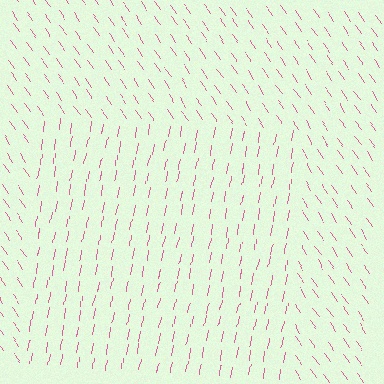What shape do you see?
I see a rectangle.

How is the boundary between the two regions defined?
The boundary is defined purely by a change in line orientation (approximately 45 degrees difference). All lines are the same color and thickness.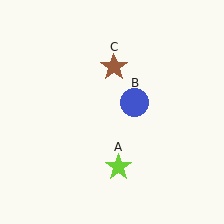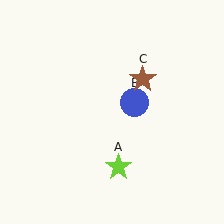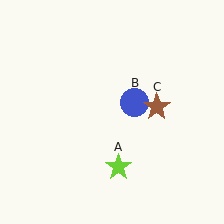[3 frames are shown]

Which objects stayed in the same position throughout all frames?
Lime star (object A) and blue circle (object B) remained stationary.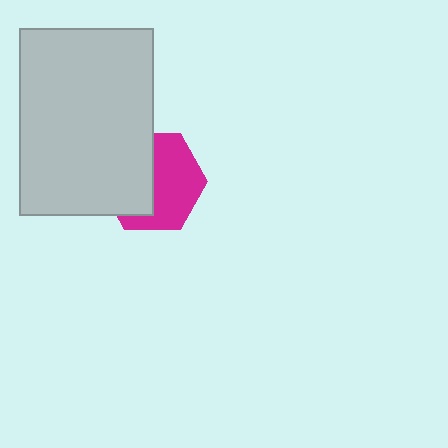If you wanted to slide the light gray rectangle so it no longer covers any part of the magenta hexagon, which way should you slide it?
Slide it left — that is the most direct way to separate the two shapes.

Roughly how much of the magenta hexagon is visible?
About half of it is visible (roughly 55%).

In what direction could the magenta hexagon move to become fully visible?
The magenta hexagon could move right. That would shift it out from behind the light gray rectangle entirely.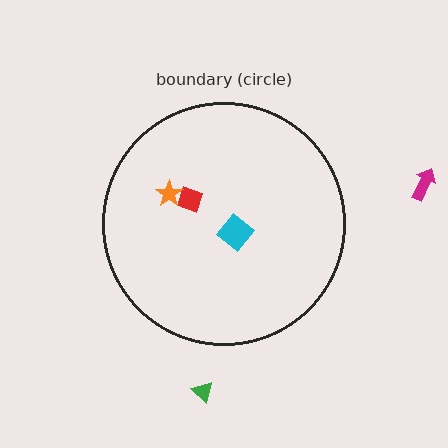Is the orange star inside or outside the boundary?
Inside.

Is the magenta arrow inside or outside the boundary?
Outside.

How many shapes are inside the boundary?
3 inside, 2 outside.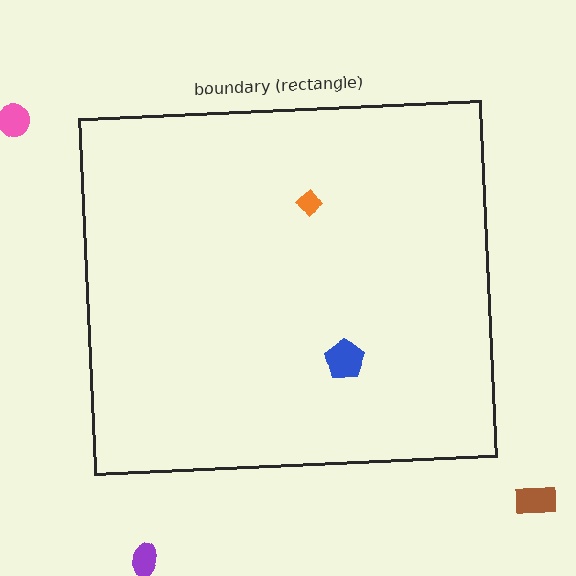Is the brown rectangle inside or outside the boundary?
Outside.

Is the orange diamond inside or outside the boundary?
Inside.